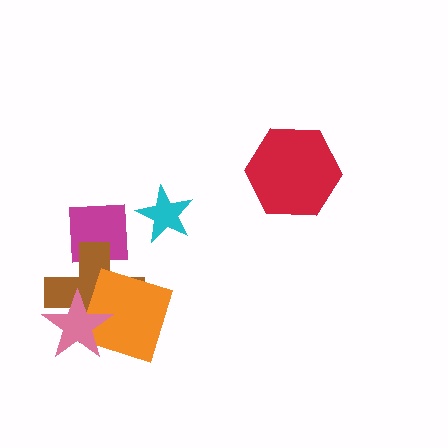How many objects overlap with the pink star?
2 objects overlap with the pink star.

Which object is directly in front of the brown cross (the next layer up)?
The orange square is directly in front of the brown cross.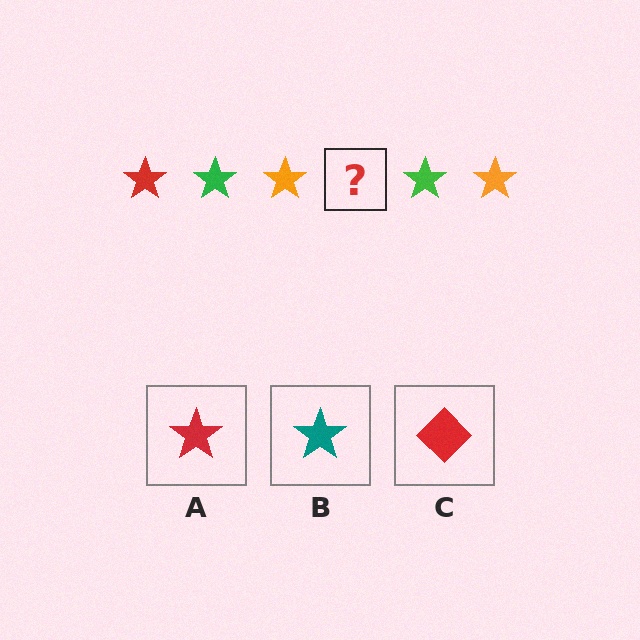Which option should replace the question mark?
Option A.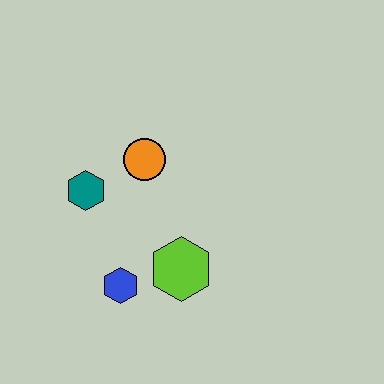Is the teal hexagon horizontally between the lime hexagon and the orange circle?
No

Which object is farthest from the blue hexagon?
The orange circle is farthest from the blue hexagon.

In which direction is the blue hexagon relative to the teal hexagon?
The blue hexagon is below the teal hexagon.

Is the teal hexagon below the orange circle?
Yes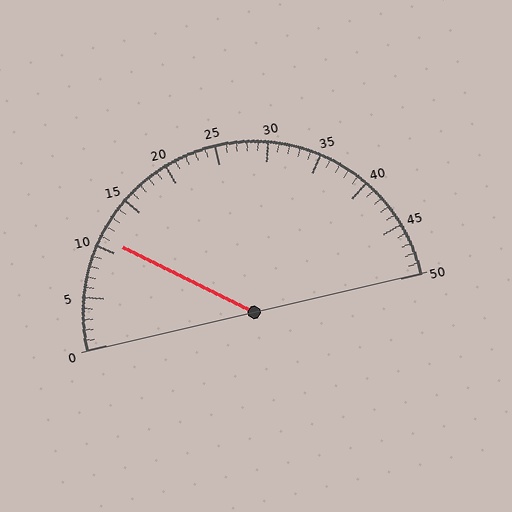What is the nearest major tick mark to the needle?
The nearest major tick mark is 10.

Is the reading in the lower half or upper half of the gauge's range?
The reading is in the lower half of the range (0 to 50).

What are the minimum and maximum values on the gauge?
The gauge ranges from 0 to 50.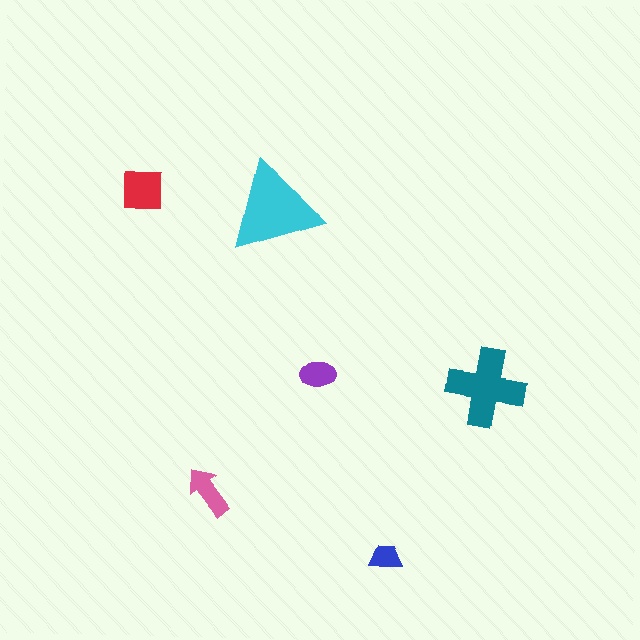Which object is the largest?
The cyan triangle.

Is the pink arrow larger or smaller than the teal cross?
Smaller.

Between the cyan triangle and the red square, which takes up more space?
The cyan triangle.